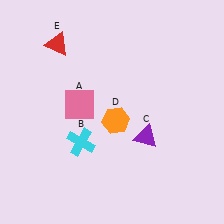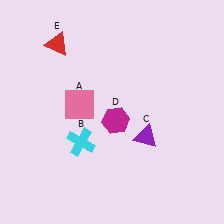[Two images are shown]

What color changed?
The hexagon (D) changed from orange in Image 1 to magenta in Image 2.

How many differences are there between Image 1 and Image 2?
There is 1 difference between the two images.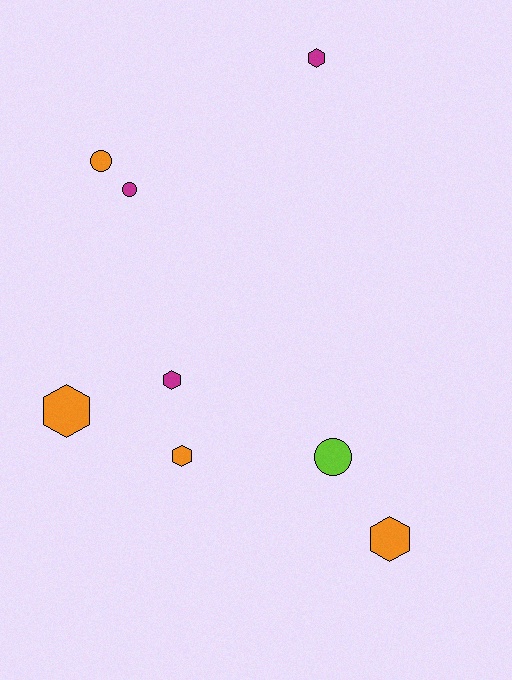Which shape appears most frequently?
Hexagon, with 5 objects.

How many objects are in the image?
There are 8 objects.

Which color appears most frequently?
Orange, with 4 objects.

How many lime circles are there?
There is 1 lime circle.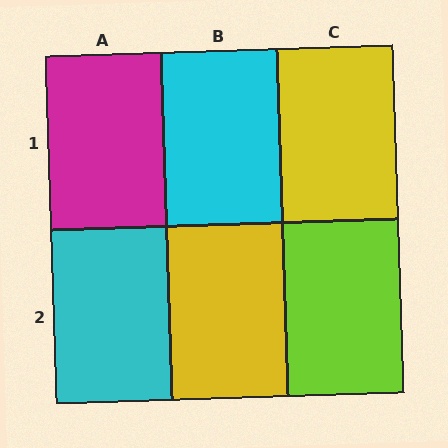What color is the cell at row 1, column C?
Yellow.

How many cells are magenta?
1 cell is magenta.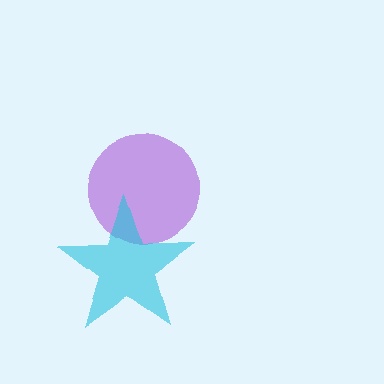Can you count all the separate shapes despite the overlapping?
Yes, there are 2 separate shapes.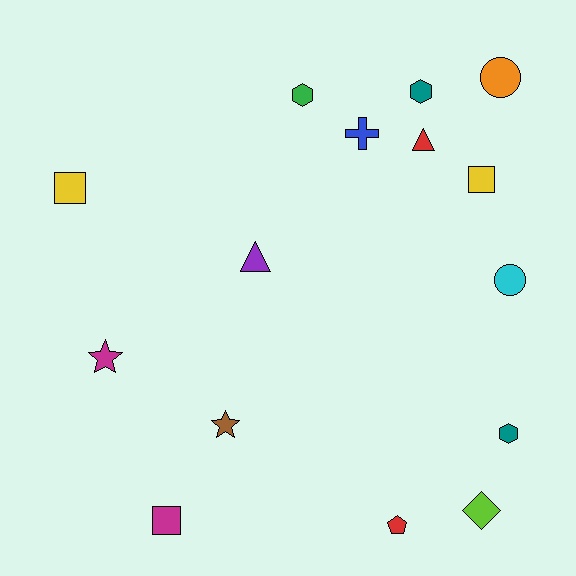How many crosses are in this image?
There is 1 cross.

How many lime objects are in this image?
There is 1 lime object.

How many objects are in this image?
There are 15 objects.